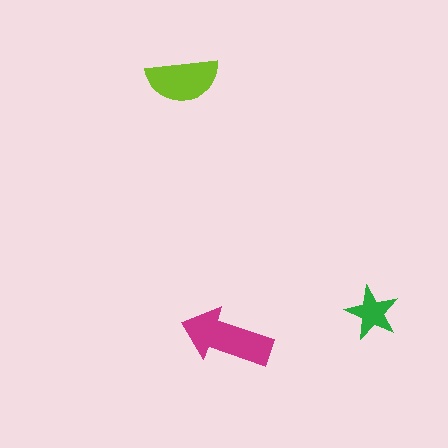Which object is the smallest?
The green star.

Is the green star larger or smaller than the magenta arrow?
Smaller.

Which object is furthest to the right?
The green star is rightmost.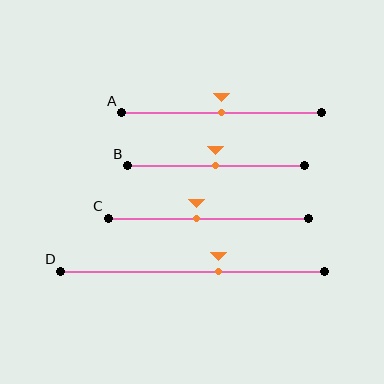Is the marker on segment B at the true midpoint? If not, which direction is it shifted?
Yes, the marker on segment B is at the true midpoint.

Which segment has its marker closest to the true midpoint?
Segment A has its marker closest to the true midpoint.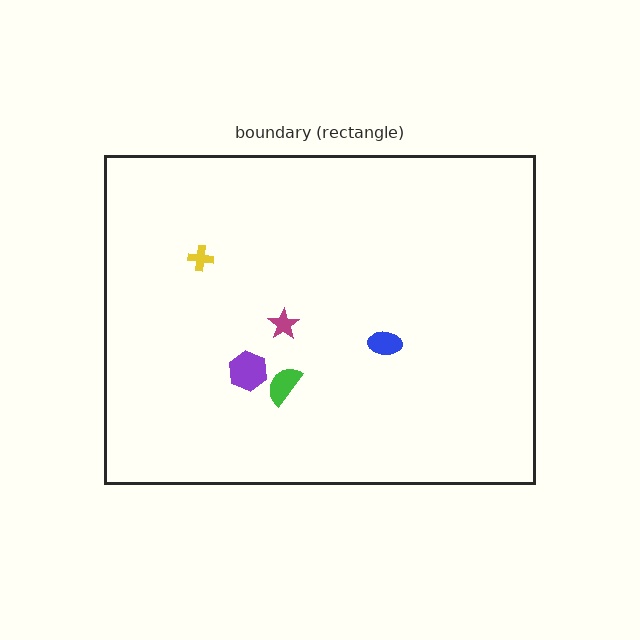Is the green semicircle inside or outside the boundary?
Inside.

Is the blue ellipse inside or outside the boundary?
Inside.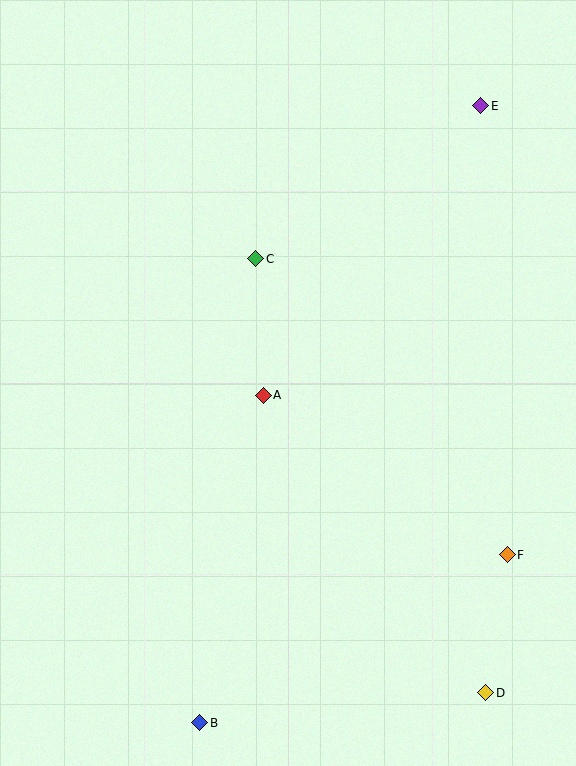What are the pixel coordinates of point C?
Point C is at (256, 259).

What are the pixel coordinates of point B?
Point B is at (200, 723).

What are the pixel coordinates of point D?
Point D is at (486, 693).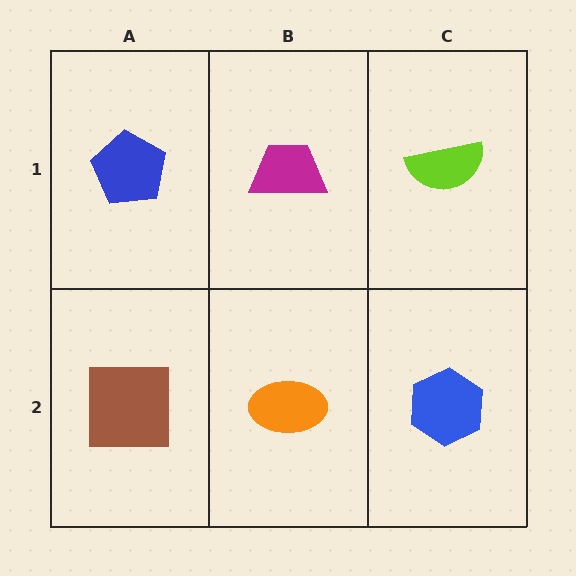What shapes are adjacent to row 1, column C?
A blue hexagon (row 2, column C), a magenta trapezoid (row 1, column B).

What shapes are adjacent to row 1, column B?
An orange ellipse (row 2, column B), a blue pentagon (row 1, column A), a lime semicircle (row 1, column C).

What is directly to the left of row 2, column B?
A brown square.